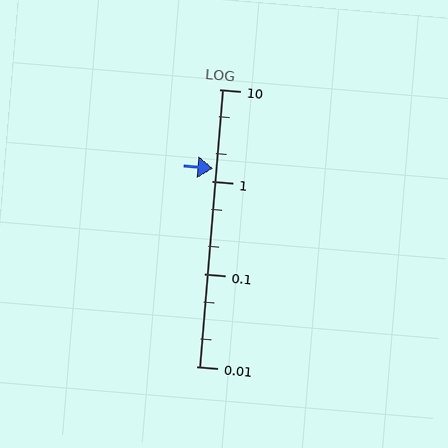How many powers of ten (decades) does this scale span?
The scale spans 3 decades, from 0.01 to 10.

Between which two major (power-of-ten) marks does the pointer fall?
The pointer is between 1 and 10.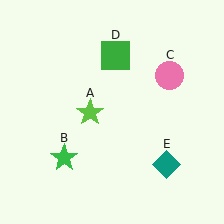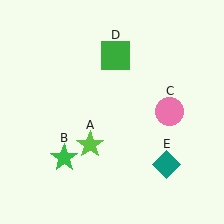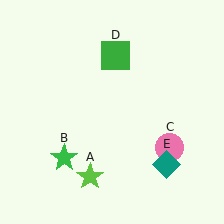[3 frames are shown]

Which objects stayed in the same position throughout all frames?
Green star (object B) and green square (object D) and teal diamond (object E) remained stationary.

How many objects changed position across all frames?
2 objects changed position: lime star (object A), pink circle (object C).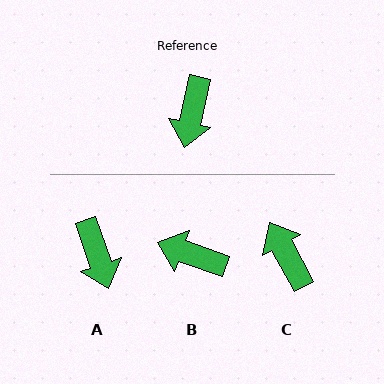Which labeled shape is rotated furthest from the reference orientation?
C, about 139 degrees away.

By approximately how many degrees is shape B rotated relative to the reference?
Approximately 97 degrees clockwise.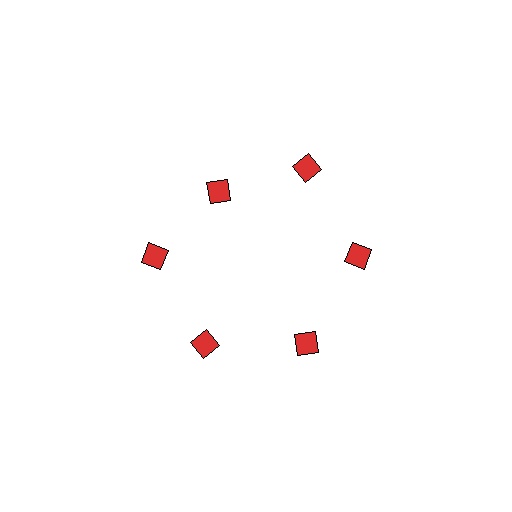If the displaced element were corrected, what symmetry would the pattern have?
It would have 6-fold rotational symmetry — the pattern would map onto itself every 60 degrees.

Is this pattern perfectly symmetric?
No. The 6 red squares are arranged in a ring, but one element near the 11 o'clock position is pulled inward toward the center, breaking the 6-fold rotational symmetry.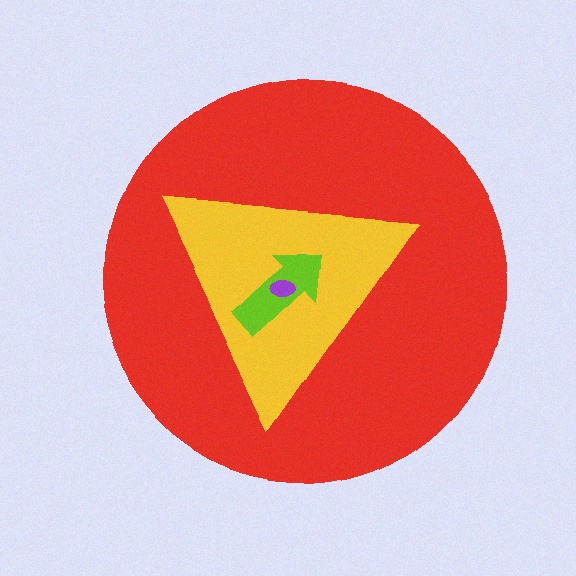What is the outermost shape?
The red circle.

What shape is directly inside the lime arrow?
The purple ellipse.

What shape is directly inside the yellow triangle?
The lime arrow.